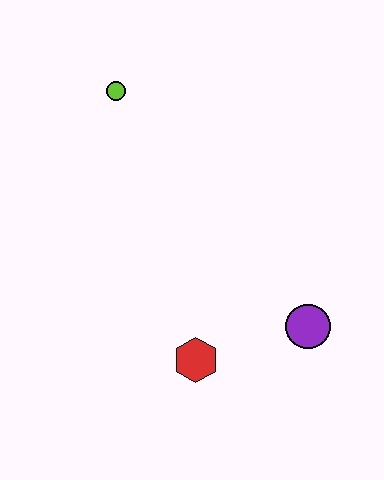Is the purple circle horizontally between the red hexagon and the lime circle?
No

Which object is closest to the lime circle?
The red hexagon is closest to the lime circle.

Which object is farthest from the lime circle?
The purple circle is farthest from the lime circle.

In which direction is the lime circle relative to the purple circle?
The lime circle is above the purple circle.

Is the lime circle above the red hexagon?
Yes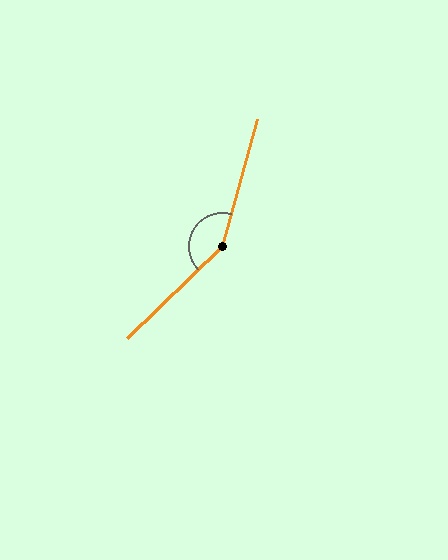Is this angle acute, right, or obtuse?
It is obtuse.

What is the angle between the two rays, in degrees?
Approximately 150 degrees.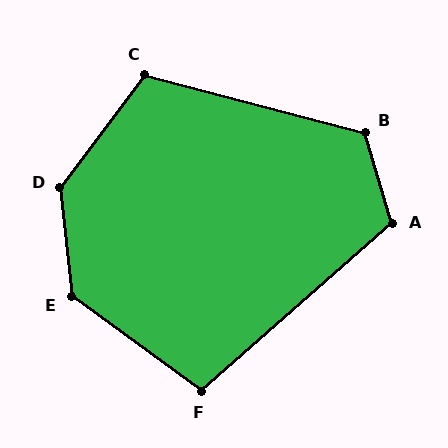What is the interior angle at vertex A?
Approximately 115 degrees (obtuse).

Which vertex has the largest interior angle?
D, at approximately 136 degrees.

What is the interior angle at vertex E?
Approximately 133 degrees (obtuse).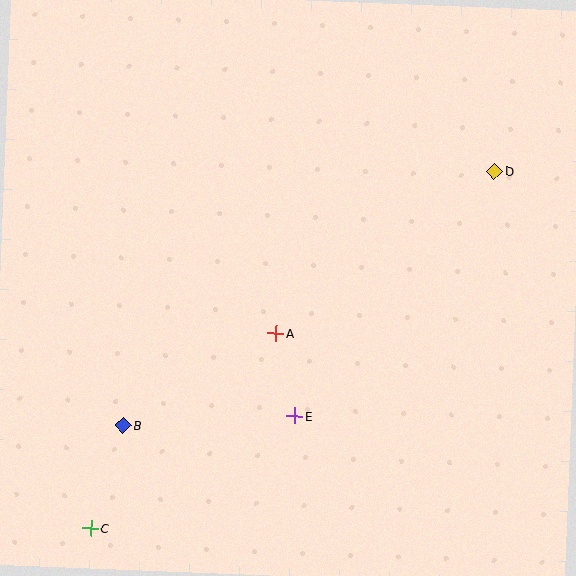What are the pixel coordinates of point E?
Point E is at (295, 416).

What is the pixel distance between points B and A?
The distance between B and A is 179 pixels.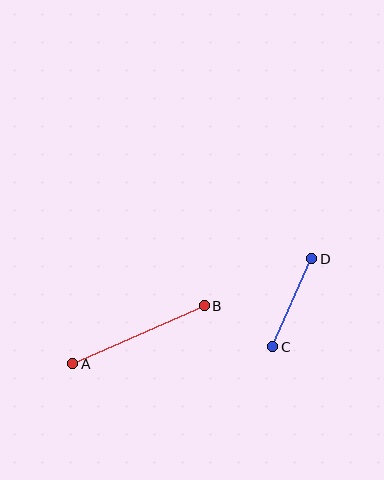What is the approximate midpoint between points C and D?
The midpoint is at approximately (292, 303) pixels.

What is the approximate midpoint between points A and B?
The midpoint is at approximately (139, 335) pixels.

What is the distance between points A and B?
The distance is approximately 144 pixels.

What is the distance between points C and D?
The distance is approximately 96 pixels.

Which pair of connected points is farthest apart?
Points A and B are farthest apart.